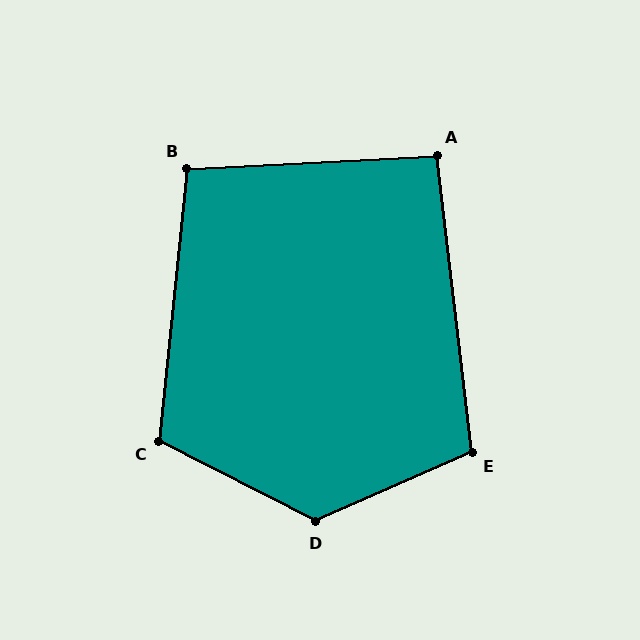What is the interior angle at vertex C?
Approximately 111 degrees (obtuse).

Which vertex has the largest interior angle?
D, at approximately 129 degrees.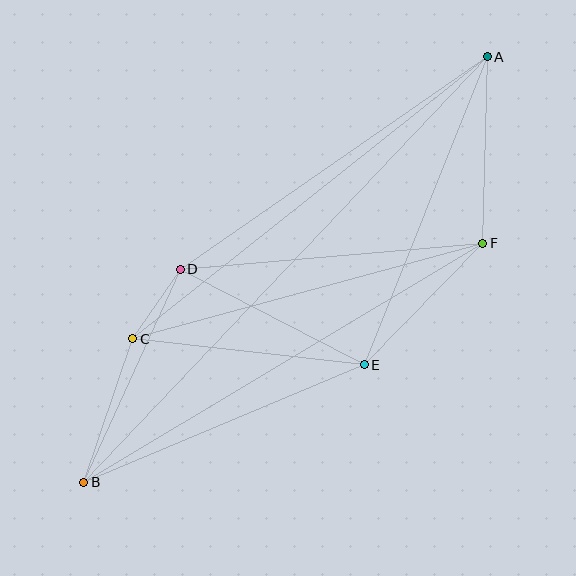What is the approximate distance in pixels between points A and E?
The distance between A and E is approximately 332 pixels.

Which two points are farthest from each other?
Points A and B are farthest from each other.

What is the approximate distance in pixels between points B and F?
The distance between B and F is approximately 465 pixels.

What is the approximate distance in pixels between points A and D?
The distance between A and D is approximately 373 pixels.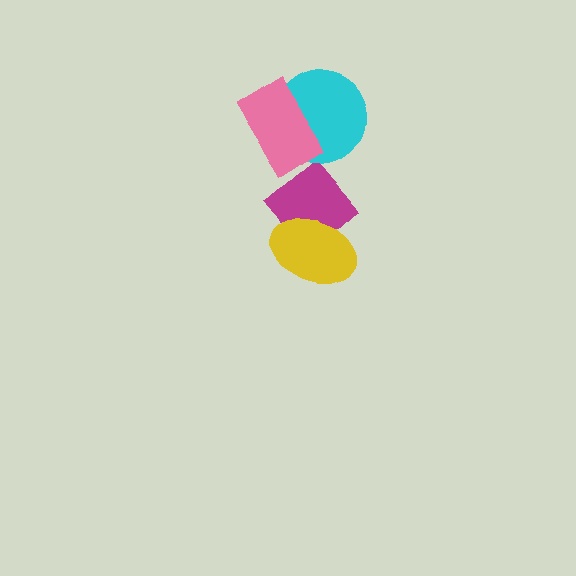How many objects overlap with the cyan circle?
1 object overlaps with the cyan circle.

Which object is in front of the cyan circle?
The pink rectangle is in front of the cyan circle.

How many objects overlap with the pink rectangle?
1 object overlaps with the pink rectangle.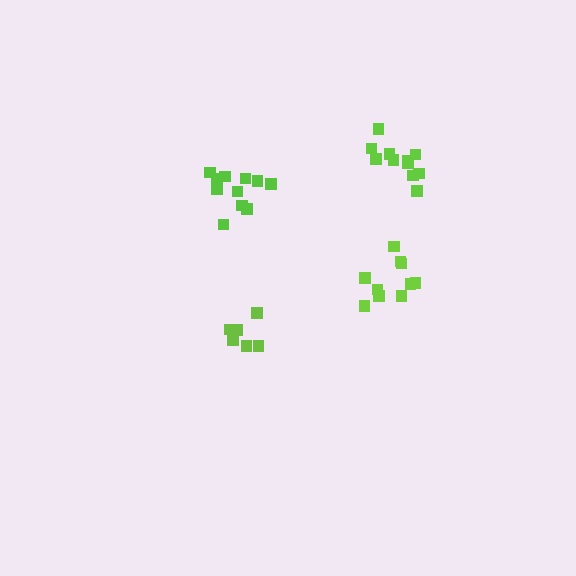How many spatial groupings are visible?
There are 4 spatial groupings.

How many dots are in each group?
Group 1: 10 dots, Group 2: 11 dots, Group 3: 6 dots, Group 4: 11 dots (38 total).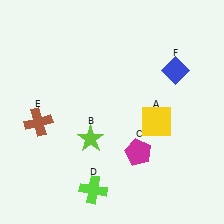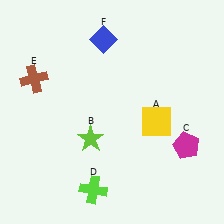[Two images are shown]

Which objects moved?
The objects that moved are: the magenta pentagon (C), the brown cross (E), the blue diamond (F).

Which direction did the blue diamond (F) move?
The blue diamond (F) moved left.